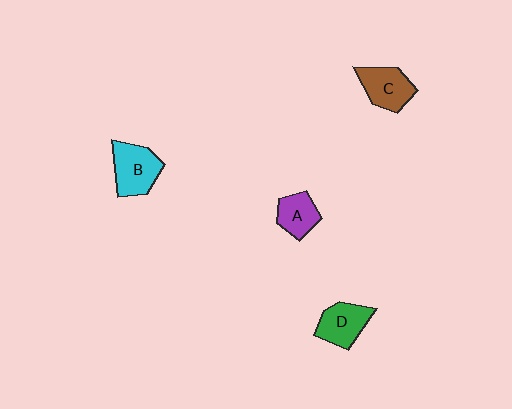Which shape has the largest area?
Shape B (cyan).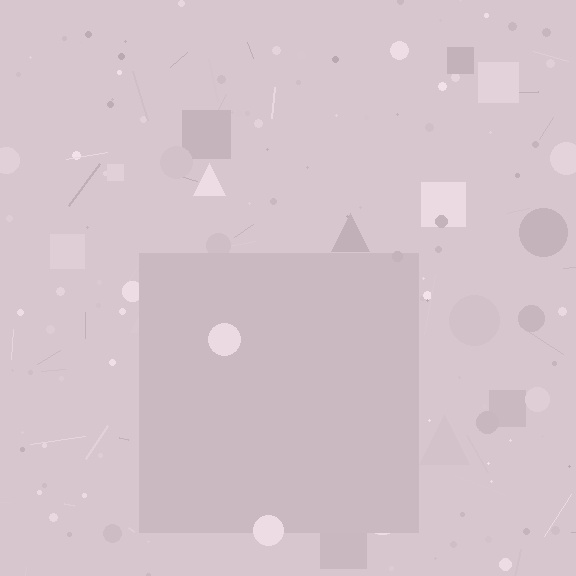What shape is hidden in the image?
A square is hidden in the image.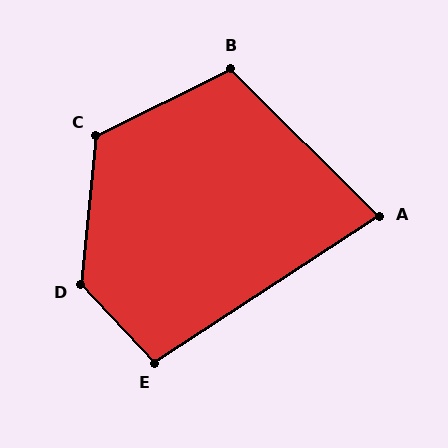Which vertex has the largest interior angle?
D, at approximately 131 degrees.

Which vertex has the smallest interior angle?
A, at approximately 78 degrees.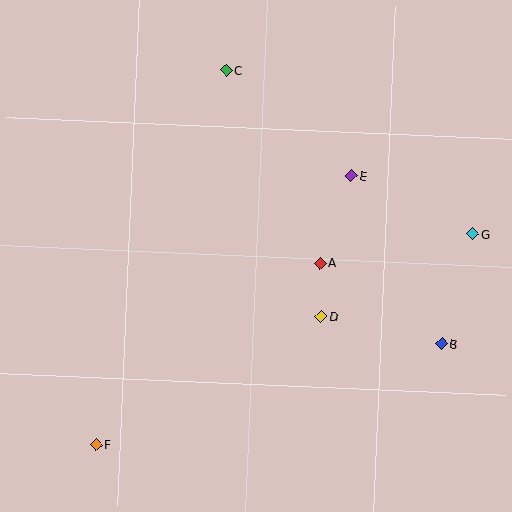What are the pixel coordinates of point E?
Point E is at (351, 176).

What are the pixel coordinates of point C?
Point C is at (226, 70).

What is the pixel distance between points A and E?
The distance between A and E is 93 pixels.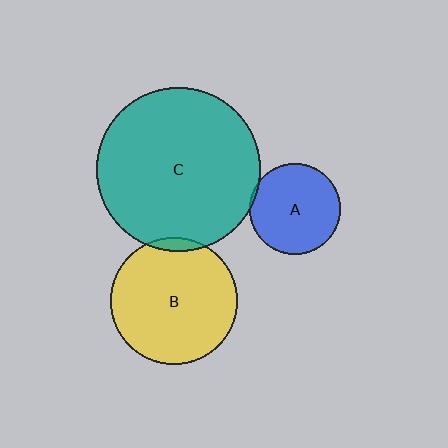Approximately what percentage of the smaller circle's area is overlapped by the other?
Approximately 5%.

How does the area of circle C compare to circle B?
Approximately 1.7 times.